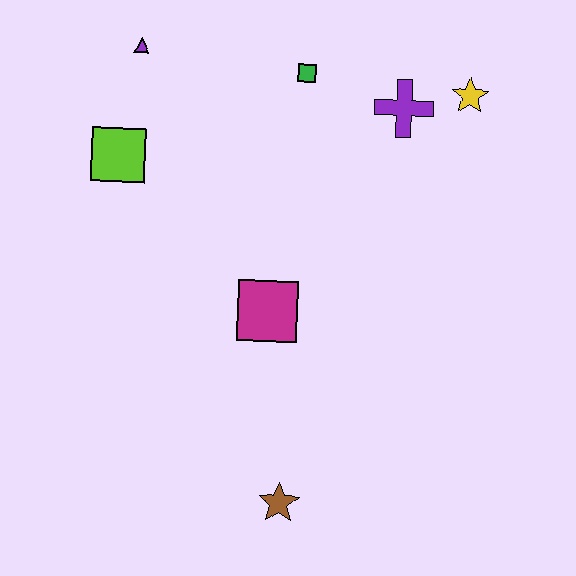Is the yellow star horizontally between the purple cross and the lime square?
No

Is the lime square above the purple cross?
No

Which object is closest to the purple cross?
The yellow star is closest to the purple cross.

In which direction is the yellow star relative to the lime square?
The yellow star is to the right of the lime square.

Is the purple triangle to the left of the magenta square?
Yes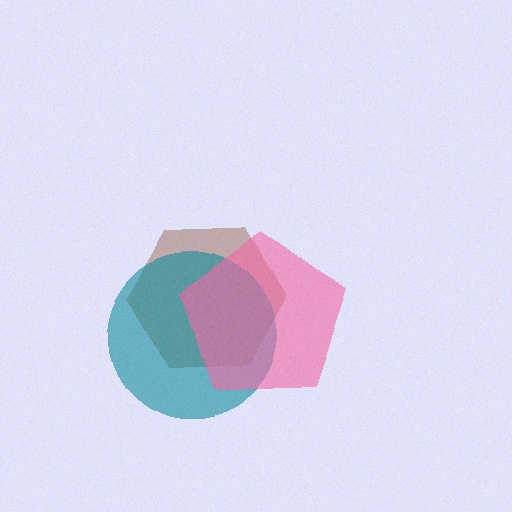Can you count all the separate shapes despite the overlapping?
Yes, there are 3 separate shapes.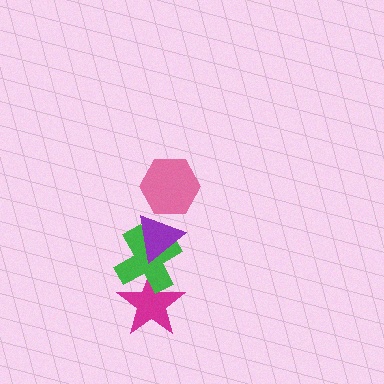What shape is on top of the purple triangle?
The pink hexagon is on top of the purple triangle.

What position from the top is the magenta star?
The magenta star is 4th from the top.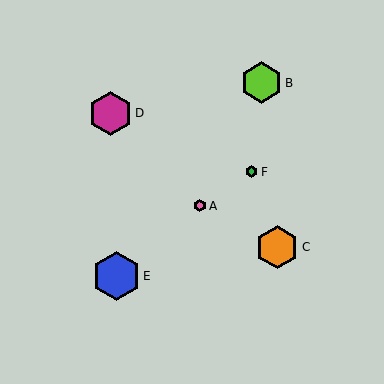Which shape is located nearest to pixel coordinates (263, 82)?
The lime hexagon (labeled B) at (262, 83) is nearest to that location.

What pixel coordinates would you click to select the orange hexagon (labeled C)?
Click at (277, 247) to select the orange hexagon C.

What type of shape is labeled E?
Shape E is a blue hexagon.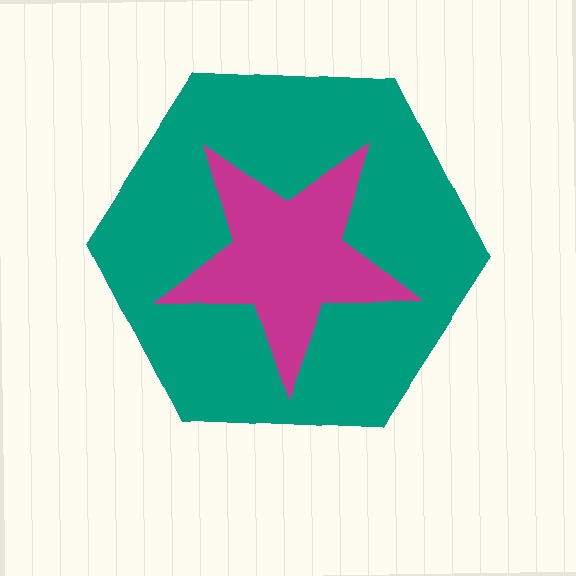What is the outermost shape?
The teal hexagon.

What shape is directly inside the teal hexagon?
The magenta star.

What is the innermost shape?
The magenta star.